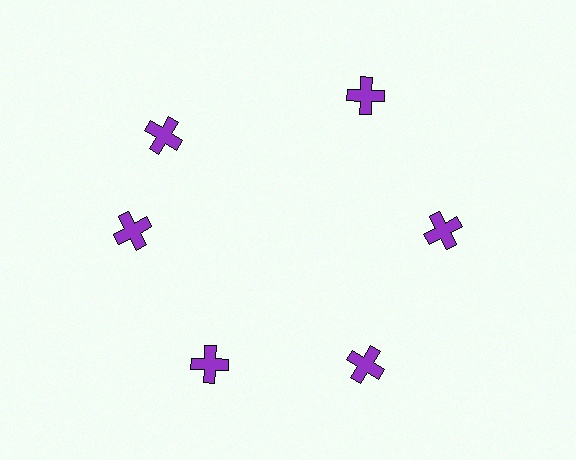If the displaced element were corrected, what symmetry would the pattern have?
It would have 6-fold rotational symmetry — the pattern would map onto itself every 60 degrees.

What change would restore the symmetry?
The symmetry would be restored by rotating it back into even spacing with its neighbors so that all 6 crosses sit at equal angles and equal distance from the center.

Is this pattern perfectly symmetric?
No. The 6 purple crosses are arranged in a ring, but one element near the 11 o'clock position is rotated out of alignment along the ring, breaking the 6-fold rotational symmetry.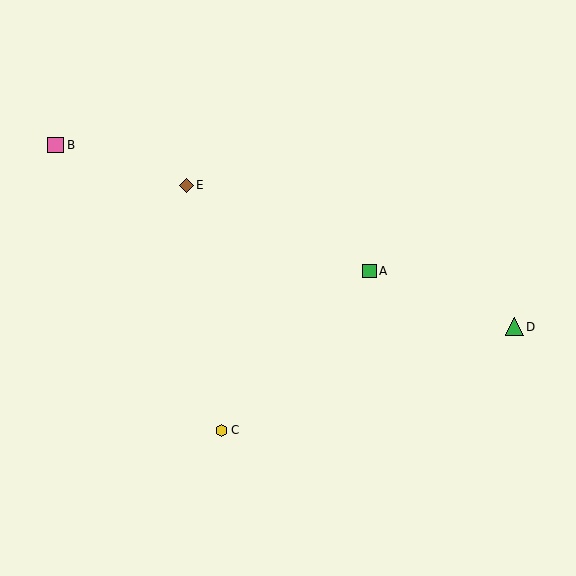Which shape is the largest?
The green triangle (labeled D) is the largest.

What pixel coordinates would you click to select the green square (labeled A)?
Click at (370, 271) to select the green square A.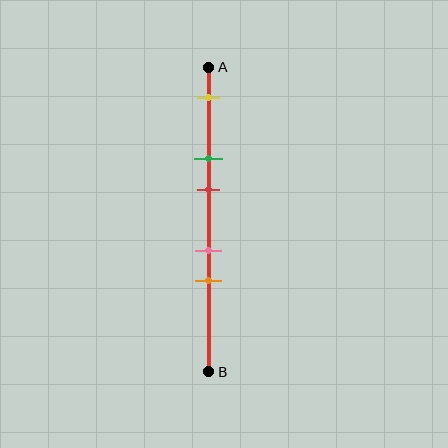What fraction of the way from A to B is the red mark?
The red mark is approximately 40% (0.4) of the way from A to B.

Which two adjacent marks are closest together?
The pink and orange marks are the closest adjacent pair.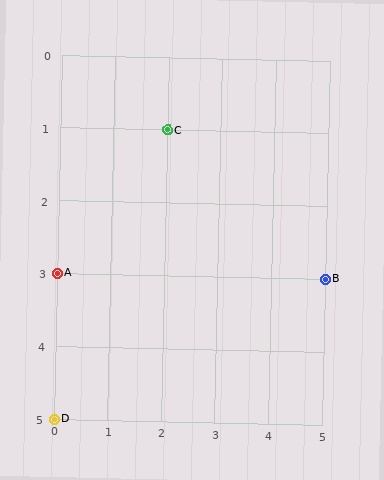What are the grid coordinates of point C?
Point C is at grid coordinates (2, 1).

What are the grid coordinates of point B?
Point B is at grid coordinates (5, 3).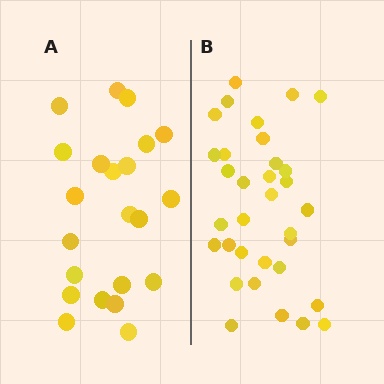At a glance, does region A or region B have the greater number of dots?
Region B (the right region) has more dots.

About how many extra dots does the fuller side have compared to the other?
Region B has roughly 12 or so more dots than region A.